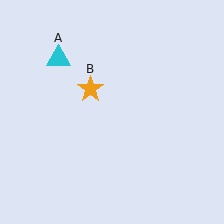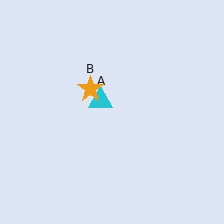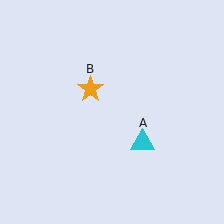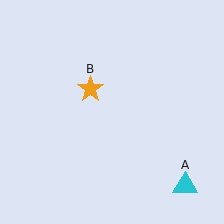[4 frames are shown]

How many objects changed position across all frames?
1 object changed position: cyan triangle (object A).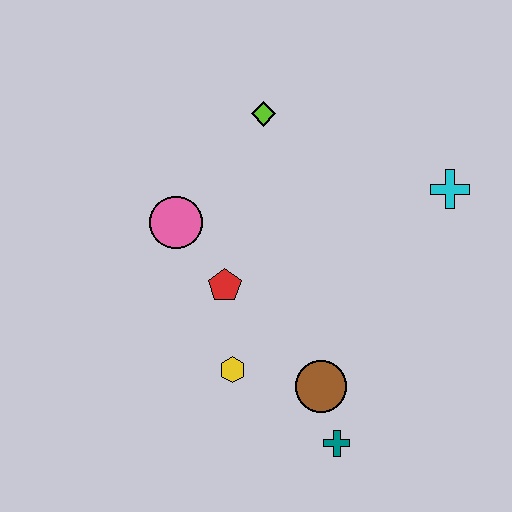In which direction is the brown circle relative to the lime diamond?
The brown circle is below the lime diamond.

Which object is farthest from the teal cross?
The lime diamond is farthest from the teal cross.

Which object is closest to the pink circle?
The red pentagon is closest to the pink circle.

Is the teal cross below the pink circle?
Yes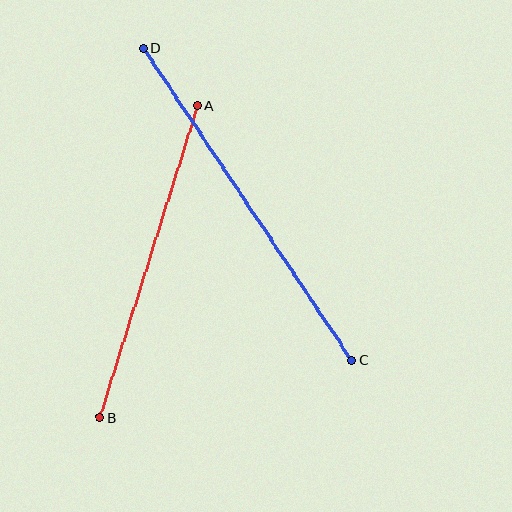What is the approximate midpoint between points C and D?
The midpoint is at approximately (247, 204) pixels.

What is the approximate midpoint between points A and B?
The midpoint is at approximately (149, 261) pixels.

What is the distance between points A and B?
The distance is approximately 327 pixels.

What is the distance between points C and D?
The distance is approximately 376 pixels.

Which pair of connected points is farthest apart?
Points C and D are farthest apart.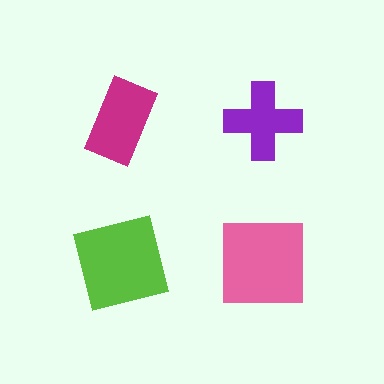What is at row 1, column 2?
A purple cross.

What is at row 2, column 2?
A pink square.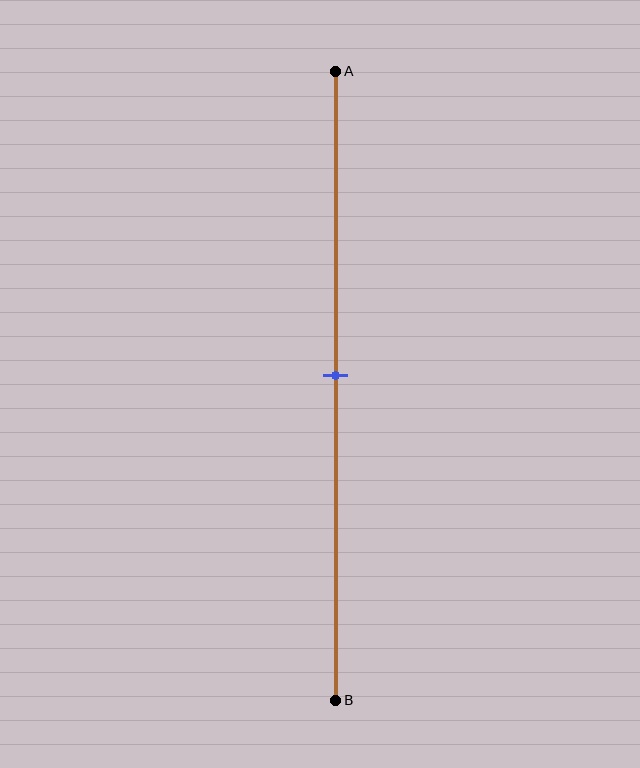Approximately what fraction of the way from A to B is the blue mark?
The blue mark is approximately 50% of the way from A to B.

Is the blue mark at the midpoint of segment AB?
Yes, the mark is approximately at the midpoint.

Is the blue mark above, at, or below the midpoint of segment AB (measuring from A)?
The blue mark is approximately at the midpoint of segment AB.